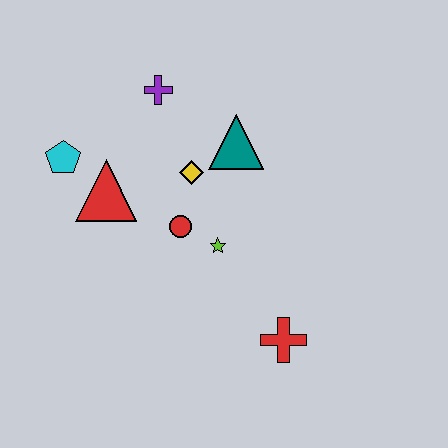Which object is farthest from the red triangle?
The red cross is farthest from the red triangle.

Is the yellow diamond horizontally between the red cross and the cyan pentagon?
Yes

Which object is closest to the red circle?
The lime star is closest to the red circle.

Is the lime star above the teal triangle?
No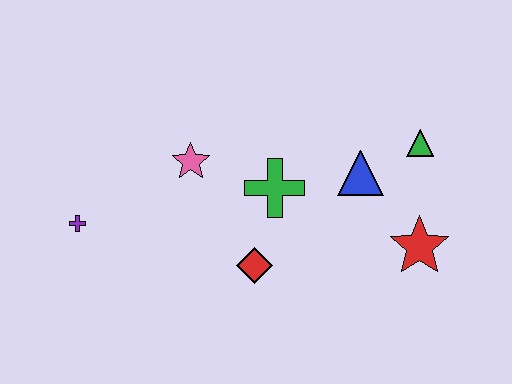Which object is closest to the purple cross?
The pink star is closest to the purple cross.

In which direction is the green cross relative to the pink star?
The green cross is to the right of the pink star.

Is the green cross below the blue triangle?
Yes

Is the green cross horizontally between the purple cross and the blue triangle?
Yes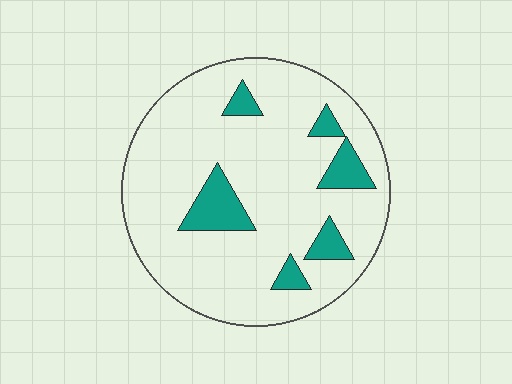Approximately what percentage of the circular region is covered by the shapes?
Approximately 15%.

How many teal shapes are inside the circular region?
6.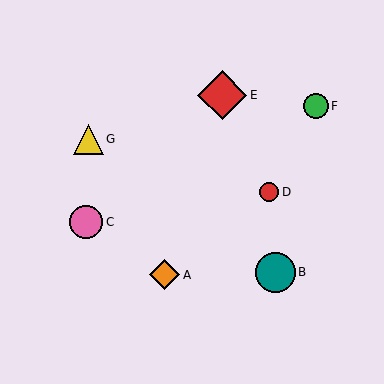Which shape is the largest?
The red diamond (labeled E) is the largest.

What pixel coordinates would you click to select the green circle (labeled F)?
Click at (316, 106) to select the green circle F.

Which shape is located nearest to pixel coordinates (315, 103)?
The green circle (labeled F) at (316, 106) is nearest to that location.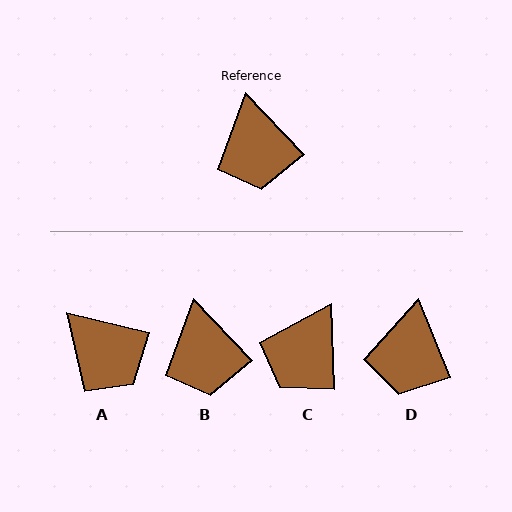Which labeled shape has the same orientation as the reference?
B.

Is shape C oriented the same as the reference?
No, it is off by about 42 degrees.